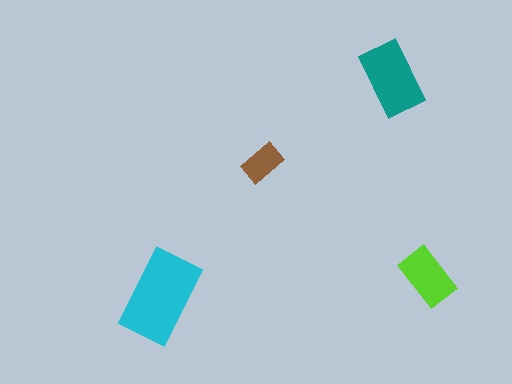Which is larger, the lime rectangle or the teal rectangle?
The teal one.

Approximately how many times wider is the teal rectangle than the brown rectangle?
About 2 times wider.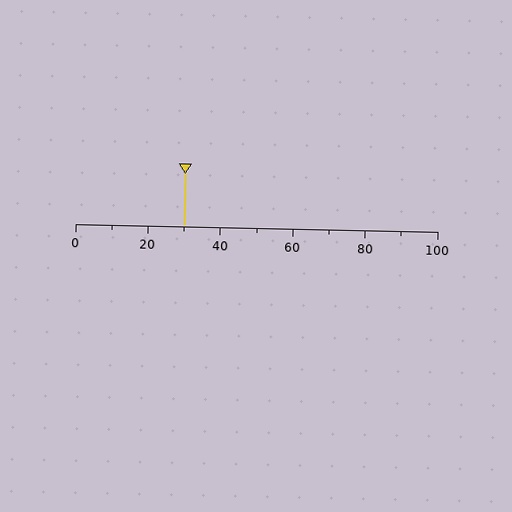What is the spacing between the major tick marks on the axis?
The major ticks are spaced 20 apart.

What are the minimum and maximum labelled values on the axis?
The axis runs from 0 to 100.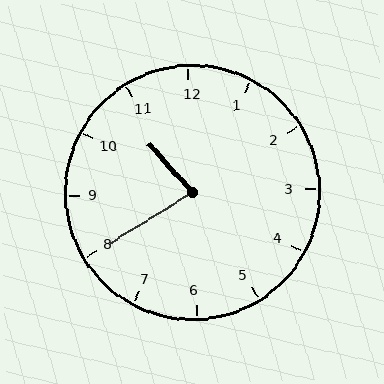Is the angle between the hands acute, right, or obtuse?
It is acute.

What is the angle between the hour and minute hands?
Approximately 80 degrees.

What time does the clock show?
10:40.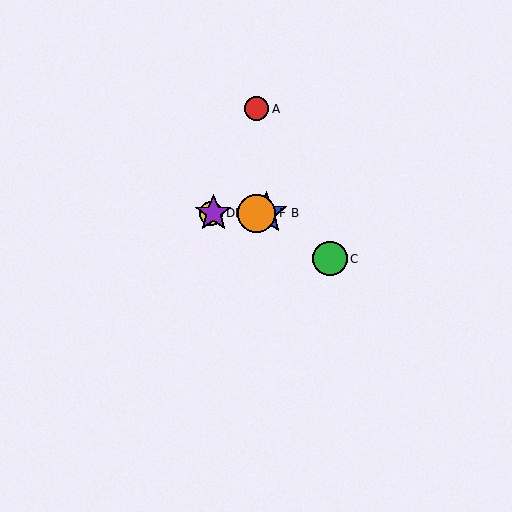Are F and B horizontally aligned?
Yes, both are at y≈213.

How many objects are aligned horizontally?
4 objects (B, D, E, F) are aligned horizontally.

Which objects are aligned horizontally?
Objects B, D, E, F are aligned horizontally.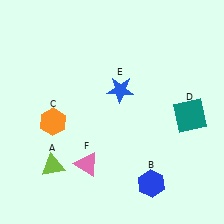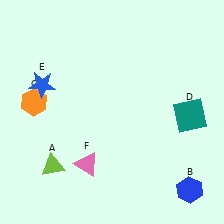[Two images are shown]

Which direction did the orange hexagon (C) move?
The orange hexagon (C) moved up.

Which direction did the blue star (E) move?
The blue star (E) moved left.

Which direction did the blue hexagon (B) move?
The blue hexagon (B) moved right.